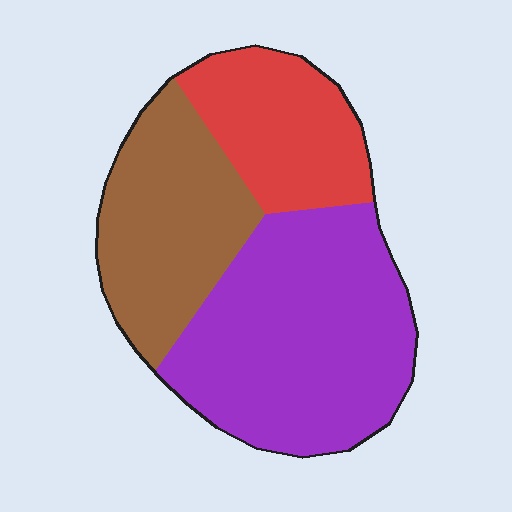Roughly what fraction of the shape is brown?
Brown covers around 30% of the shape.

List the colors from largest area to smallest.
From largest to smallest: purple, brown, red.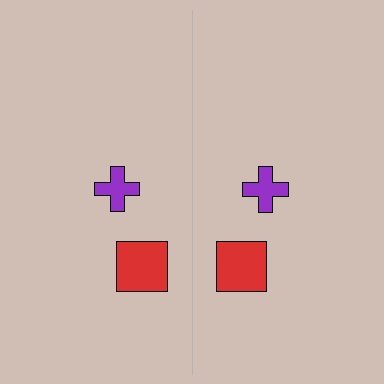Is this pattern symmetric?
Yes, this pattern has bilateral (reflection) symmetry.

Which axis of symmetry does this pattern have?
The pattern has a vertical axis of symmetry running through the center of the image.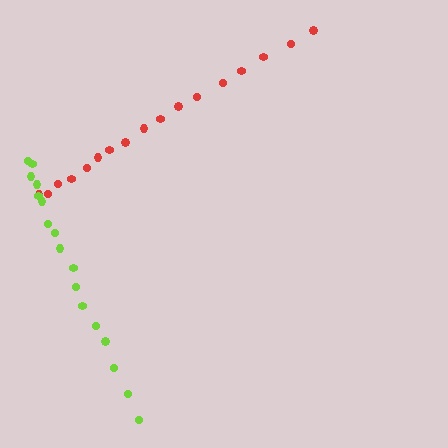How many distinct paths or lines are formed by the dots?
There are 2 distinct paths.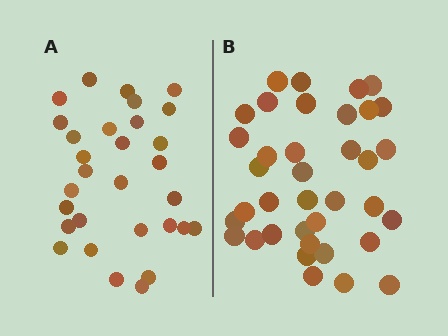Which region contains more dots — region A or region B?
Region B (the right region) has more dots.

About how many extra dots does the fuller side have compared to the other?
Region B has roughly 8 or so more dots than region A.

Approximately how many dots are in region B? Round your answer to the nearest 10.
About 40 dots. (The exact count is 37, which rounds to 40.)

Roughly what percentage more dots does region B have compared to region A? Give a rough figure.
About 25% more.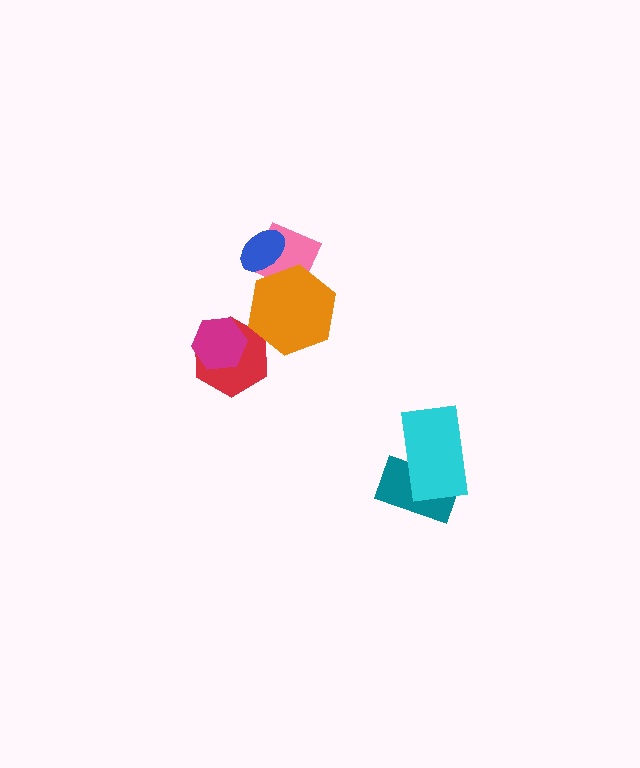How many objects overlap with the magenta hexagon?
1 object overlaps with the magenta hexagon.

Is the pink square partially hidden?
Yes, it is partially covered by another shape.